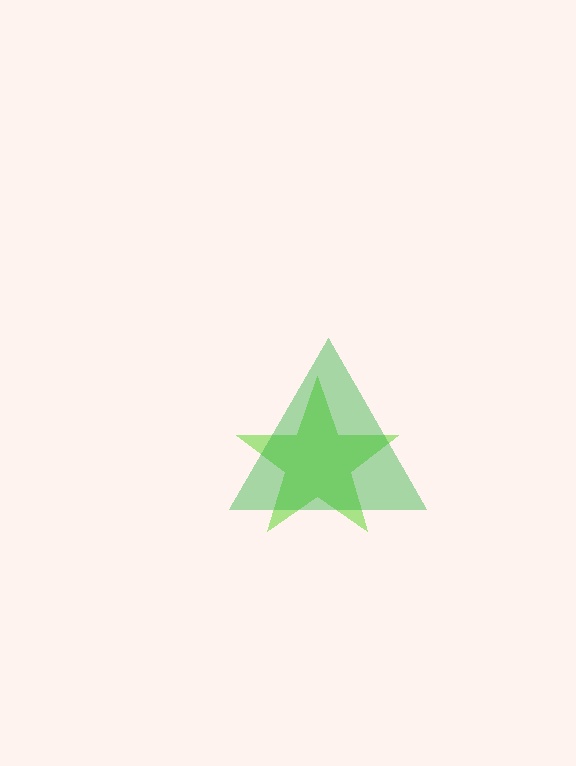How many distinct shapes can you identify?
There are 2 distinct shapes: a lime star, a green triangle.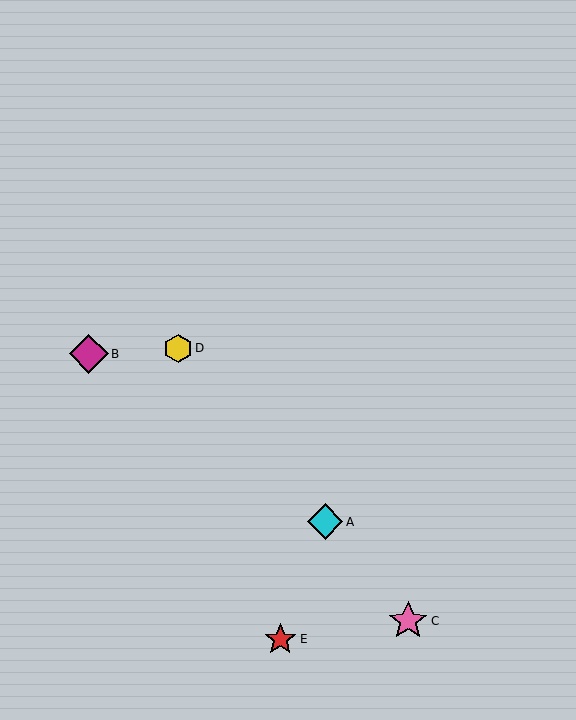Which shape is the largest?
The pink star (labeled C) is the largest.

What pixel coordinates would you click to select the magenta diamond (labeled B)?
Click at (89, 354) to select the magenta diamond B.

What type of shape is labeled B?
Shape B is a magenta diamond.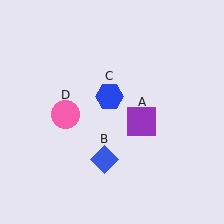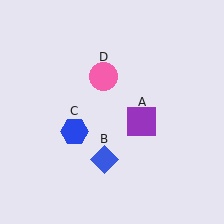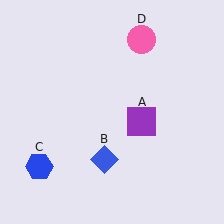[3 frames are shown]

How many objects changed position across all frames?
2 objects changed position: blue hexagon (object C), pink circle (object D).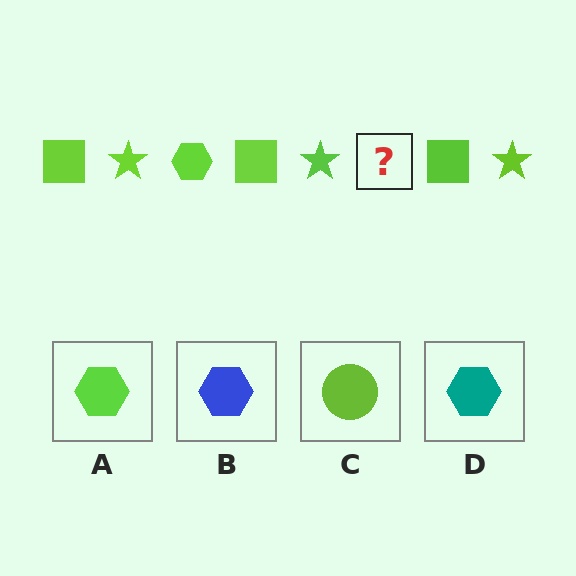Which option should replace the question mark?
Option A.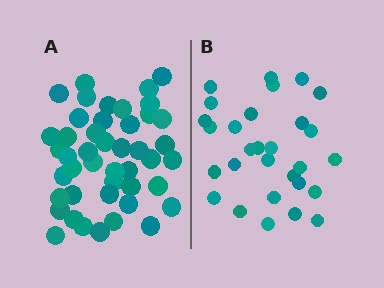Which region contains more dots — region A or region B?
Region A (the left region) has more dots.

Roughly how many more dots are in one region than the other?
Region A has approximately 15 more dots than region B.